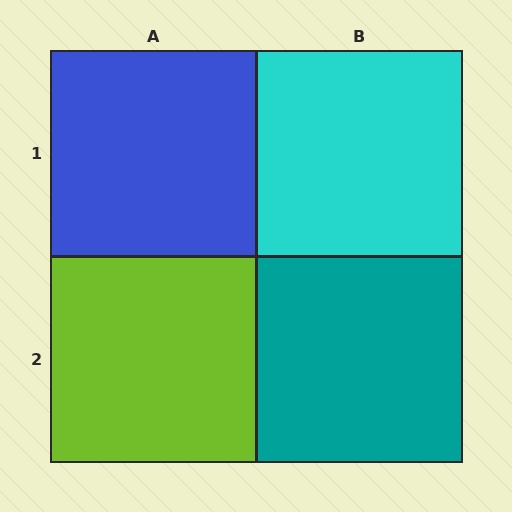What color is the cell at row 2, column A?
Lime.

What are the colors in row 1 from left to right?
Blue, cyan.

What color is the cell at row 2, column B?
Teal.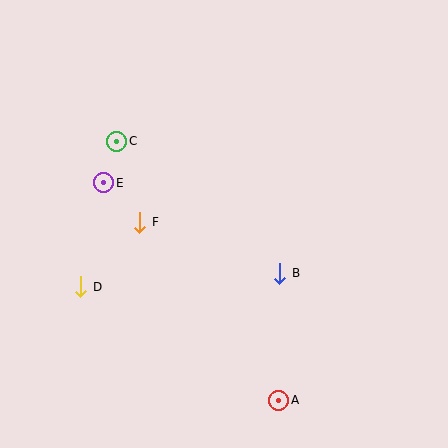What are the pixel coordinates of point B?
Point B is at (280, 273).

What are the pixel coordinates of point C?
Point C is at (117, 141).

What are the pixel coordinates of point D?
Point D is at (81, 287).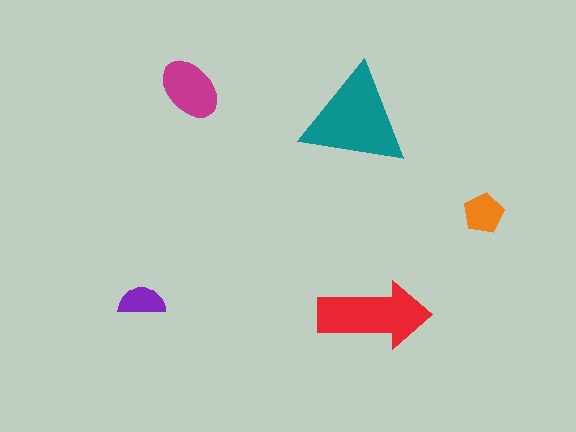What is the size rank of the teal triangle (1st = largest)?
1st.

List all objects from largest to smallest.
The teal triangle, the red arrow, the magenta ellipse, the orange pentagon, the purple semicircle.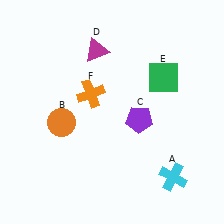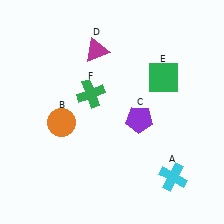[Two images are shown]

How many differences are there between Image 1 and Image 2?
There is 1 difference between the two images.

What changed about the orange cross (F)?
In Image 1, F is orange. In Image 2, it changed to green.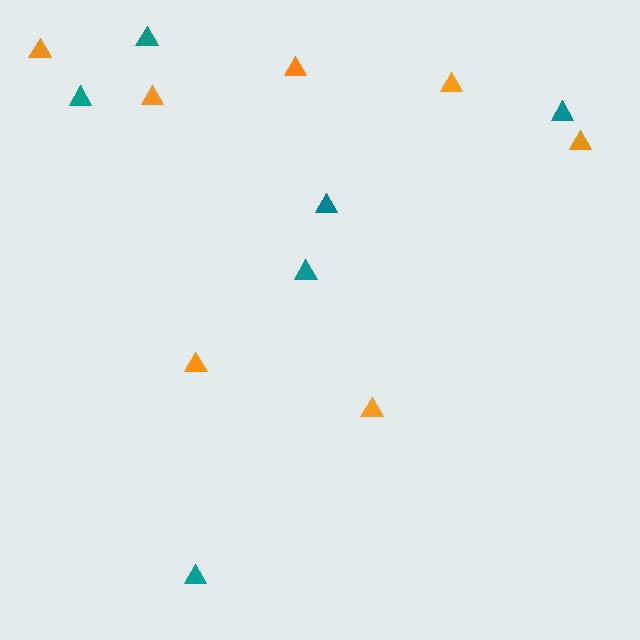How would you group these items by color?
There are 2 groups: one group of teal triangles (6) and one group of orange triangles (7).